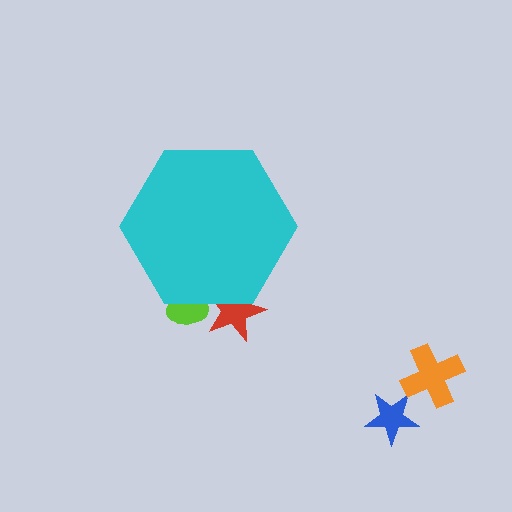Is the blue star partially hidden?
No, the blue star is fully visible.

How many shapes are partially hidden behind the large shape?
2 shapes are partially hidden.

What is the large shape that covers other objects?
A cyan hexagon.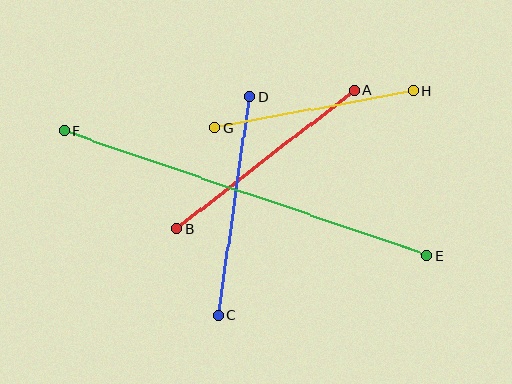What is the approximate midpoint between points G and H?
The midpoint is at approximately (314, 109) pixels.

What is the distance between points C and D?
The distance is approximately 220 pixels.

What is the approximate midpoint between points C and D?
The midpoint is at approximately (234, 206) pixels.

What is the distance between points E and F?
The distance is approximately 384 pixels.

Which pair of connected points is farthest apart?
Points E and F are farthest apart.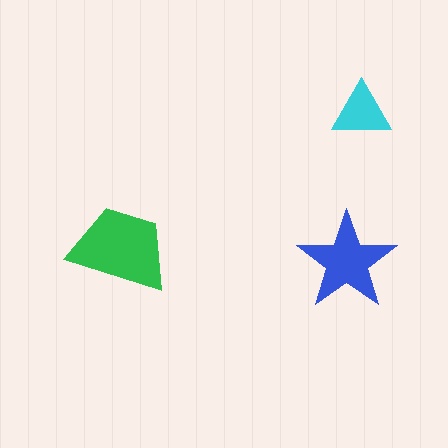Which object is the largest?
The green trapezoid.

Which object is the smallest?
The cyan triangle.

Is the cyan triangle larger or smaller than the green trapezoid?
Smaller.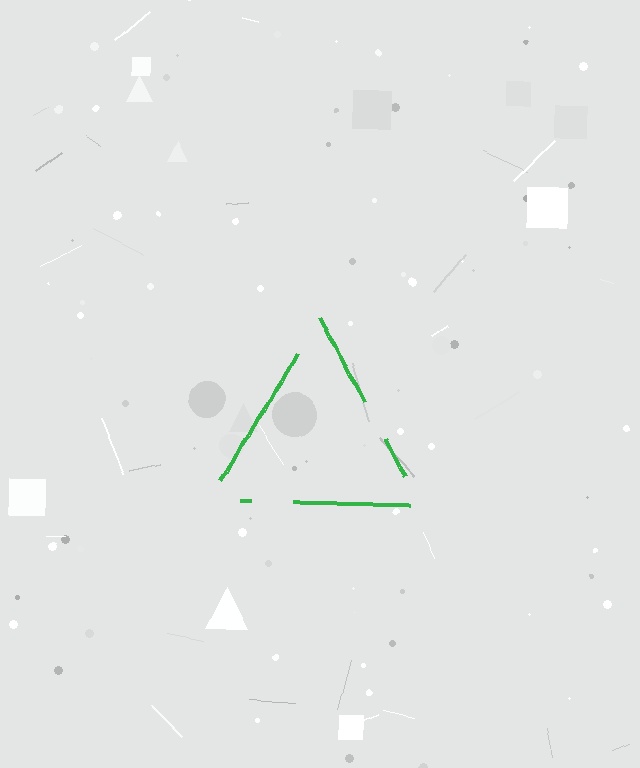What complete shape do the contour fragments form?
The contour fragments form a triangle.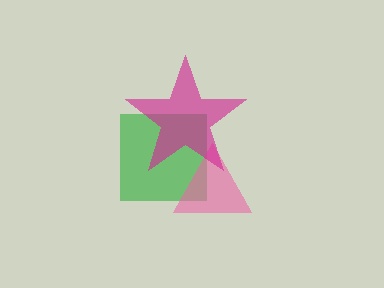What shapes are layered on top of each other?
The layered shapes are: a green square, a pink triangle, a magenta star.